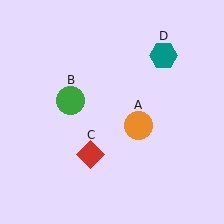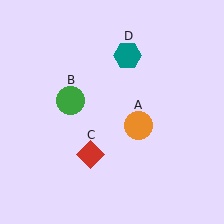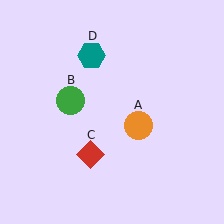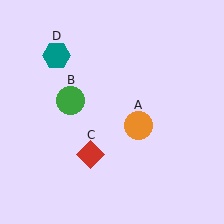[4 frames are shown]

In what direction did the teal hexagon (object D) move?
The teal hexagon (object D) moved left.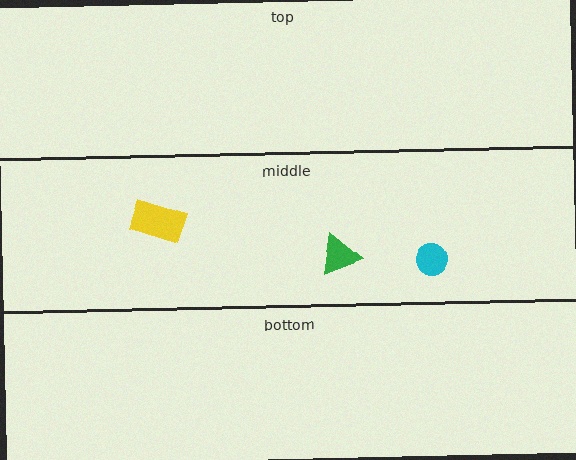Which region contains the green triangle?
The middle region.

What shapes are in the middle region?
The yellow rectangle, the cyan circle, the green triangle.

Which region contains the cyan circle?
The middle region.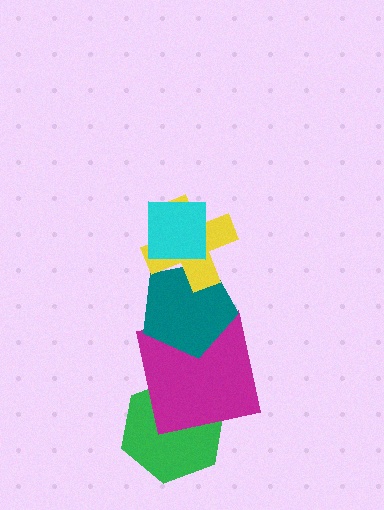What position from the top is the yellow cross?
The yellow cross is 2nd from the top.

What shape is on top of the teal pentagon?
The yellow cross is on top of the teal pentagon.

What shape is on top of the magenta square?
The teal pentagon is on top of the magenta square.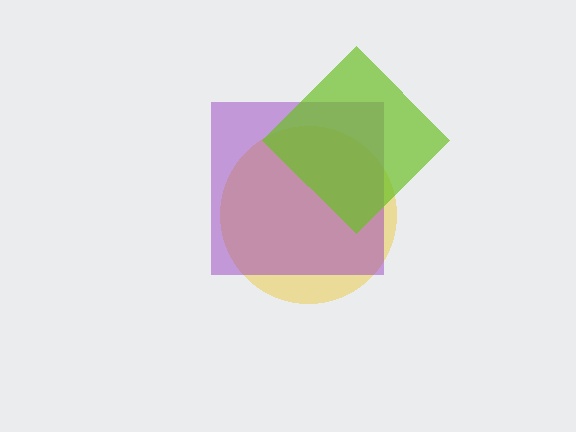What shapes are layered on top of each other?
The layered shapes are: a yellow circle, a purple square, a lime diamond.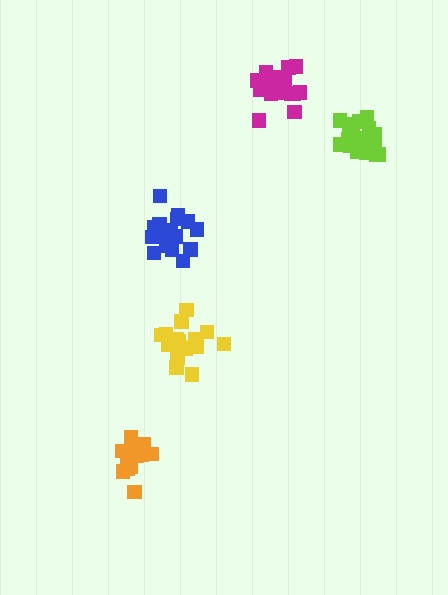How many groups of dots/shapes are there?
There are 5 groups.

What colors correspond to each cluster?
The clusters are colored: magenta, yellow, orange, lime, blue.